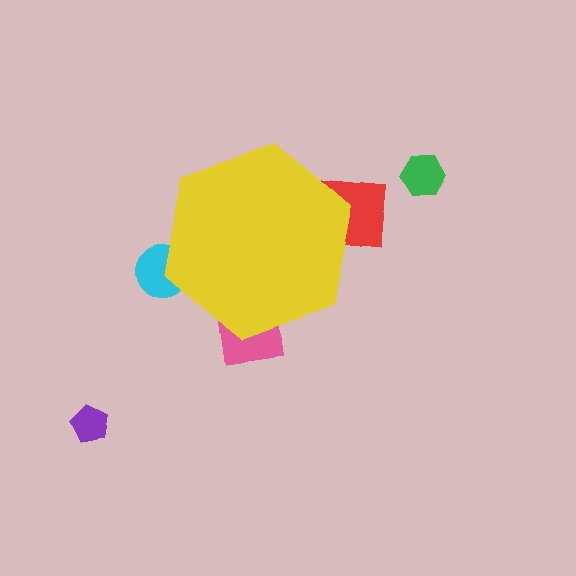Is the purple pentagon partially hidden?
No, the purple pentagon is fully visible.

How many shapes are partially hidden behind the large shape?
3 shapes are partially hidden.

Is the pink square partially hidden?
Yes, the pink square is partially hidden behind the yellow hexagon.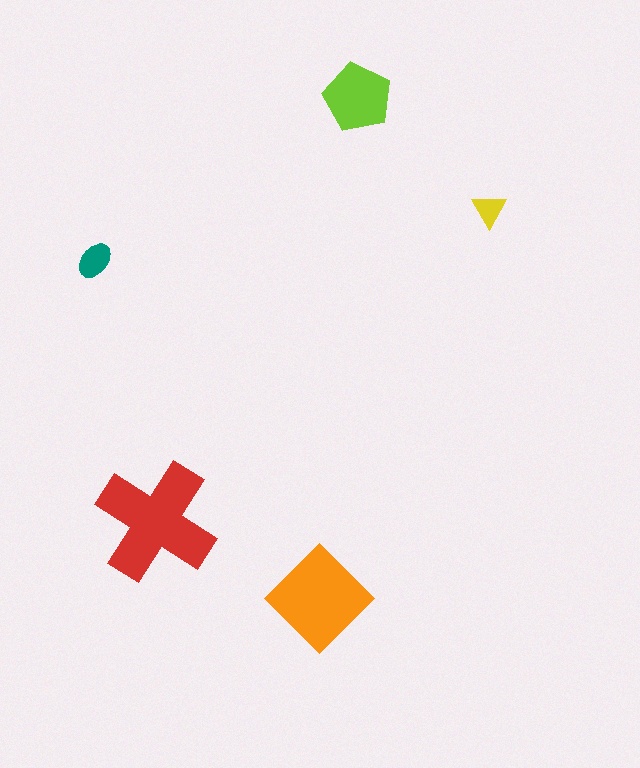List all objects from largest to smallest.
The red cross, the orange diamond, the lime pentagon, the teal ellipse, the yellow triangle.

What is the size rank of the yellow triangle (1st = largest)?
5th.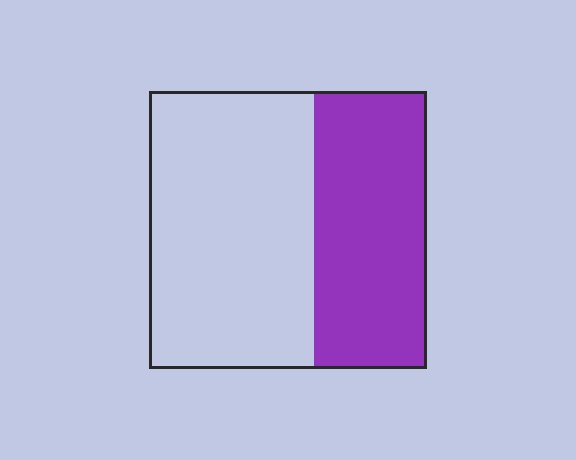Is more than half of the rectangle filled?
No.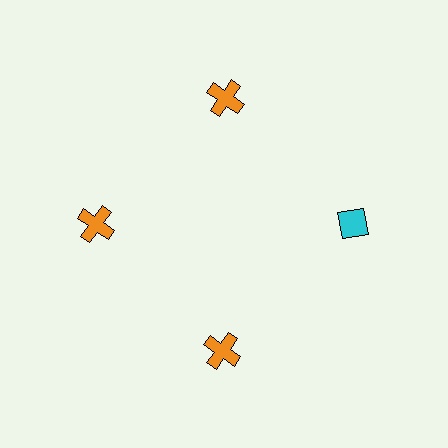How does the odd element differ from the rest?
It differs in both color (cyan instead of orange) and shape (diamond instead of cross).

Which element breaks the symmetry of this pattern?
The cyan diamond at roughly the 3 o'clock position breaks the symmetry. All other shapes are orange crosses.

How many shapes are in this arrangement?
There are 4 shapes arranged in a ring pattern.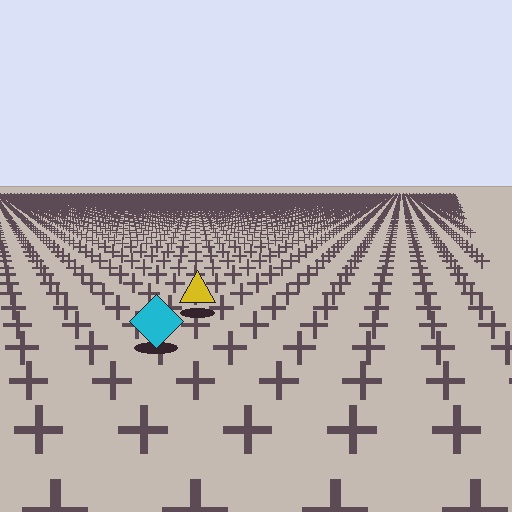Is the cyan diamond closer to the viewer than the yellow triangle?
Yes. The cyan diamond is closer — you can tell from the texture gradient: the ground texture is coarser near it.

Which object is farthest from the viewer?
The yellow triangle is farthest from the viewer. It appears smaller and the ground texture around it is denser.